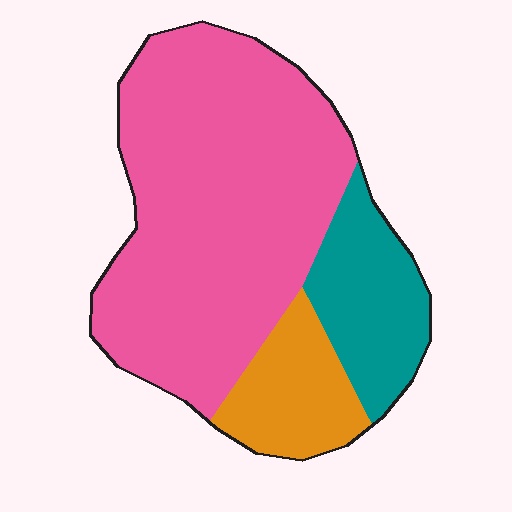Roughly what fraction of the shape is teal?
Teal takes up about one sixth (1/6) of the shape.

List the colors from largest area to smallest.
From largest to smallest: pink, teal, orange.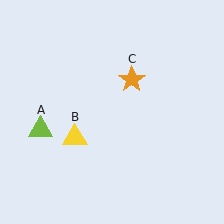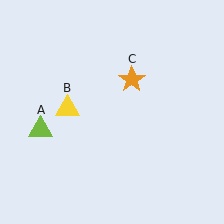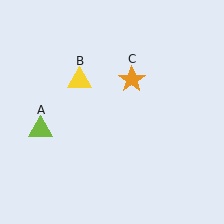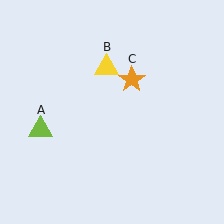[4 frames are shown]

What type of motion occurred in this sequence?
The yellow triangle (object B) rotated clockwise around the center of the scene.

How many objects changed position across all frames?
1 object changed position: yellow triangle (object B).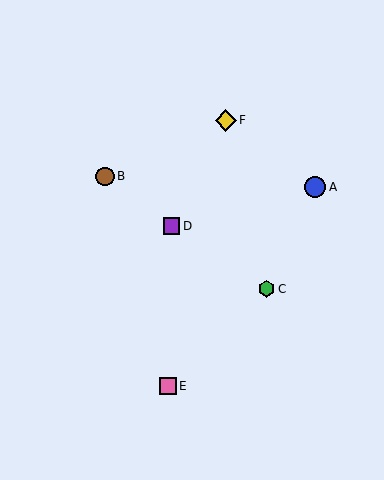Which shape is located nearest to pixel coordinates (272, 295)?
The green hexagon (labeled C) at (267, 289) is nearest to that location.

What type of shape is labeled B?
Shape B is a brown circle.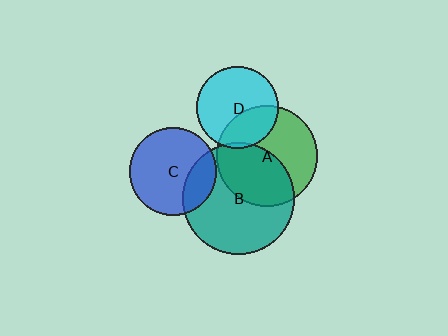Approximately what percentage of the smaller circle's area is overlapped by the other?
Approximately 5%.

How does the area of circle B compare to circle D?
Approximately 1.9 times.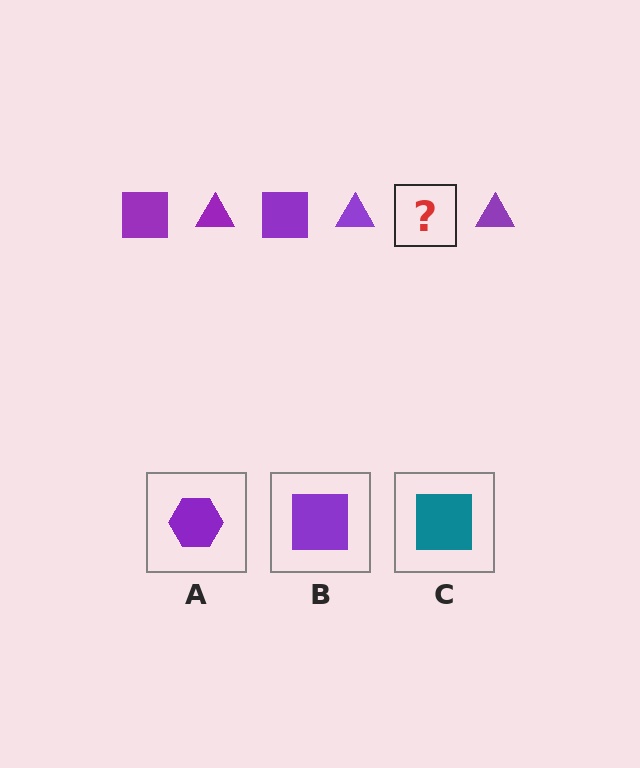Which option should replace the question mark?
Option B.